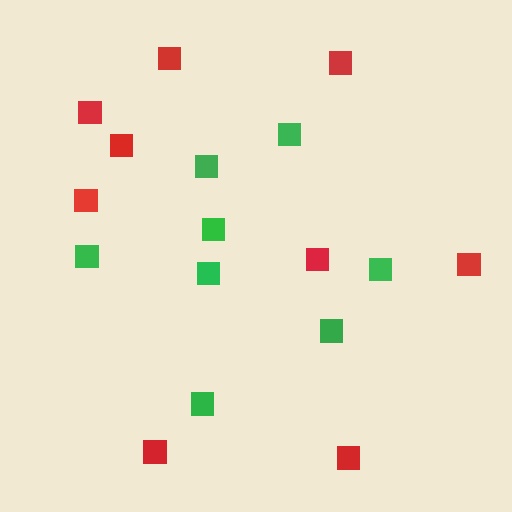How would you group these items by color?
There are 2 groups: one group of red squares (9) and one group of green squares (8).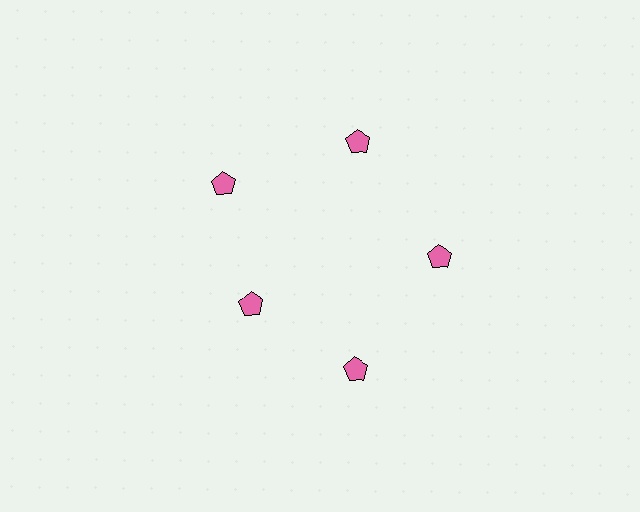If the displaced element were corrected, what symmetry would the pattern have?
It would have 5-fold rotational symmetry — the pattern would map onto itself every 72 degrees.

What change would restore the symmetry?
The symmetry would be restored by moving it outward, back onto the ring so that all 5 pentagons sit at equal angles and equal distance from the center.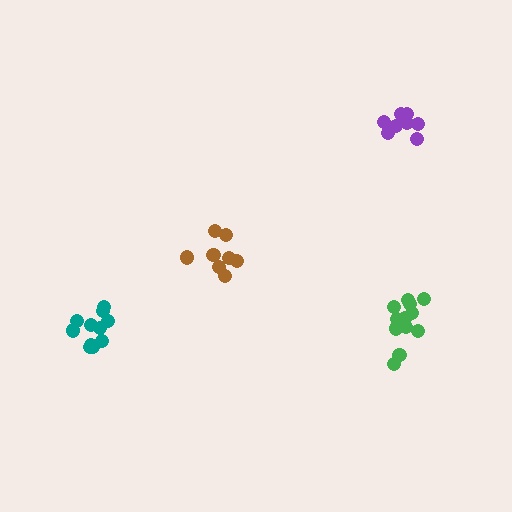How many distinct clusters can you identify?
There are 4 distinct clusters.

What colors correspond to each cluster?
The clusters are colored: brown, purple, teal, green.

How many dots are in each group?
Group 1: 8 dots, Group 2: 8 dots, Group 3: 11 dots, Group 4: 12 dots (39 total).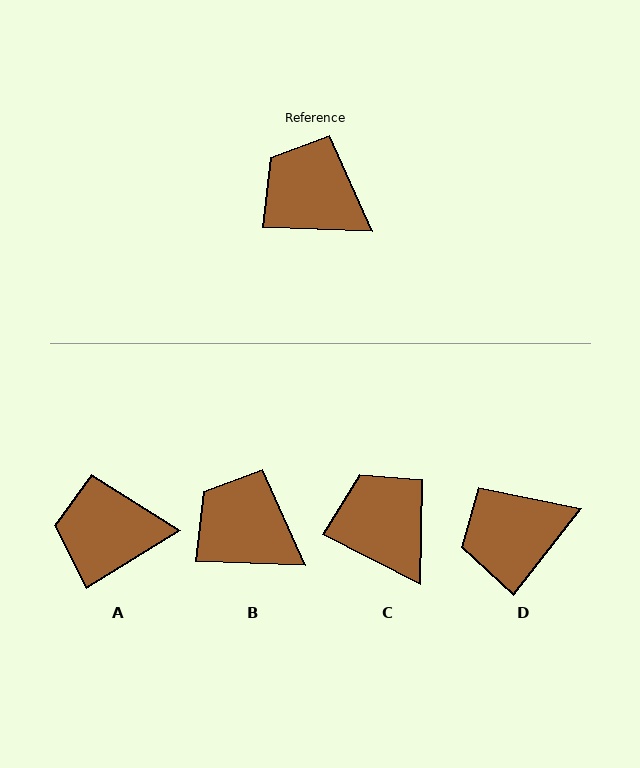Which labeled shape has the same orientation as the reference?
B.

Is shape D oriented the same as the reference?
No, it is off by about 54 degrees.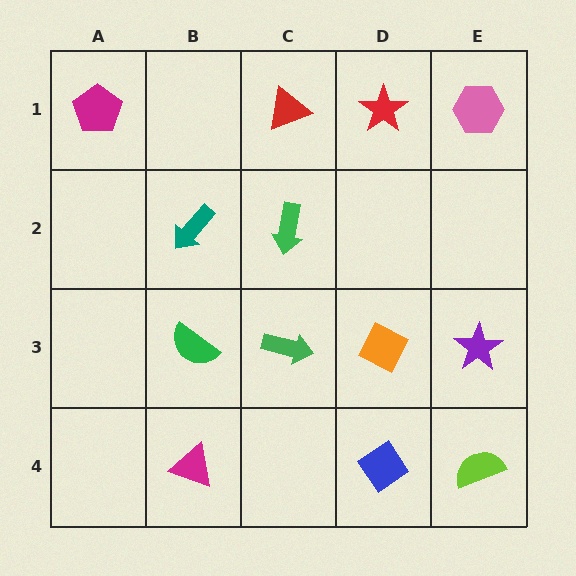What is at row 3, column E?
A purple star.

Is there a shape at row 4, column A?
No, that cell is empty.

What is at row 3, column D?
An orange diamond.